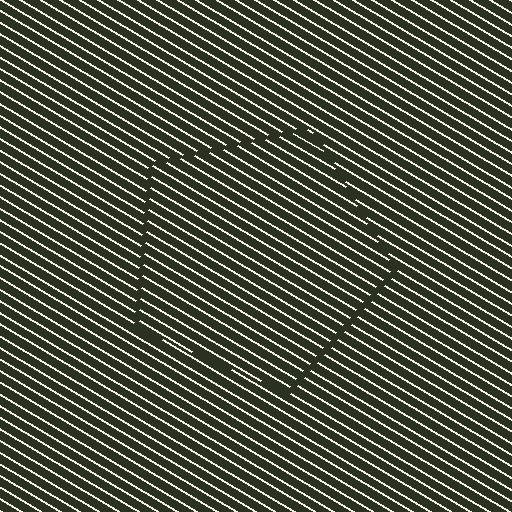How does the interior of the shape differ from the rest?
The interior of the shape contains the same grating, shifted by half a period — the contour is defined by the phase discontinuity where line-ends from the inner and outer gratings abut.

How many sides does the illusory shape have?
5 sides — the line-ends trace a pentagon.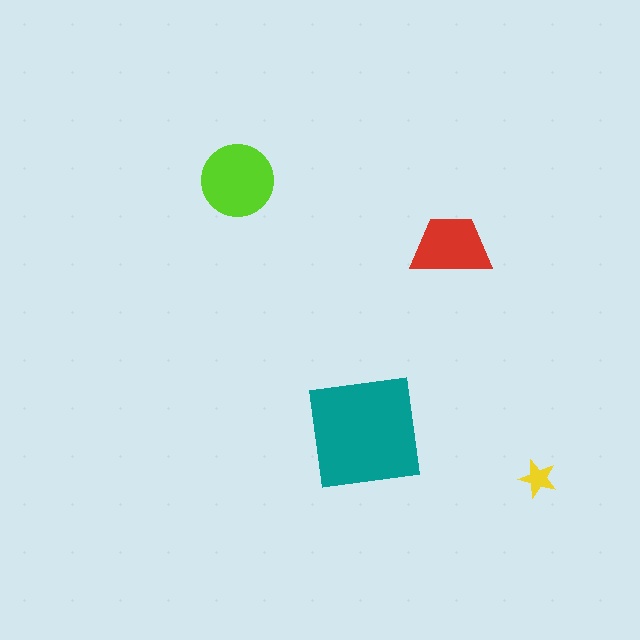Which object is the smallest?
The yellow star.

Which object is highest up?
The lime circle is topmost.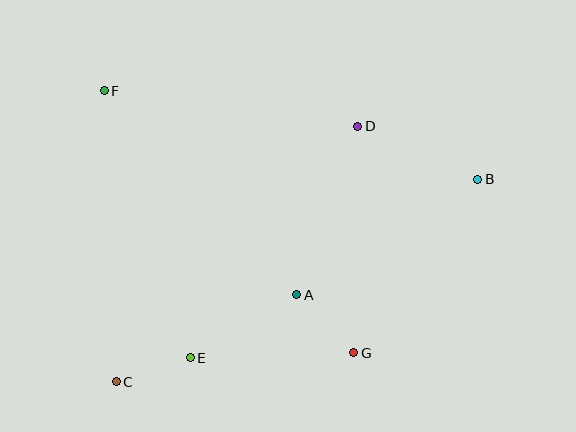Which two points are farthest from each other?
Points B and C are farthest from each other.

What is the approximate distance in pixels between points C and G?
The distance between C and G is approximately 239 pixels.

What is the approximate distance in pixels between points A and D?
The distance between A and D is approximately 179 pixels.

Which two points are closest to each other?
Points C and E are closest to each other.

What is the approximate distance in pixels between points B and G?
The distance between B and G is approximately 213 pixels.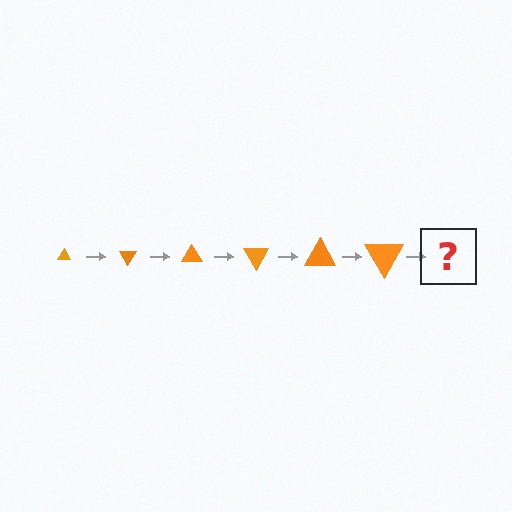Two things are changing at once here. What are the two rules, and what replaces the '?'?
The two rules are that the triangle grows larger each step and it rotates 60 degrees each step. The '?' should be a triangle, larger than the previous one and rotated 360 degrees from the start.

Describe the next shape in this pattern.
It should be a triangle, larger than the previous one and rotated 360 degrees from the start.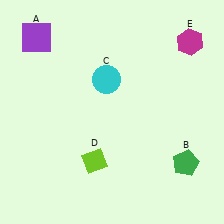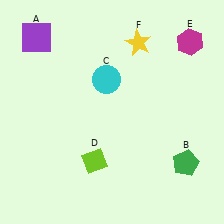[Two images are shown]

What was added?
A yellow star (F) was added in Image 2.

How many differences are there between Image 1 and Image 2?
There is 1 difference between the two images.